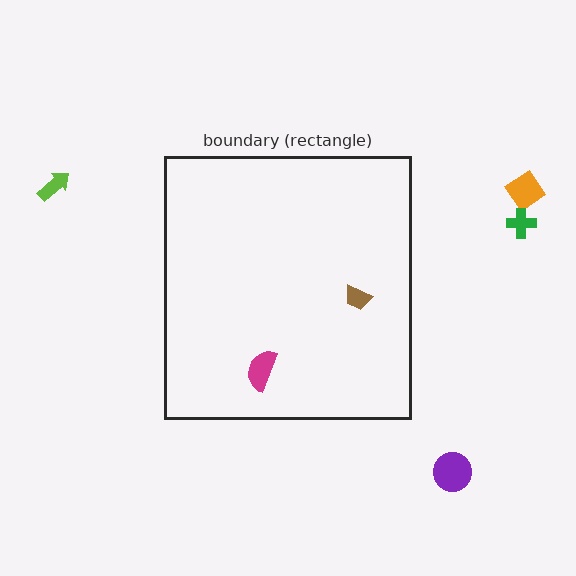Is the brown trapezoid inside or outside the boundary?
Inside.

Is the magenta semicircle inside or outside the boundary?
Inside.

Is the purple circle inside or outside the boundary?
Outside.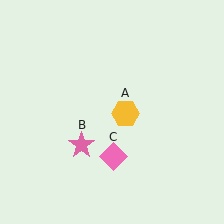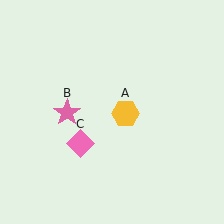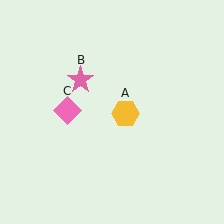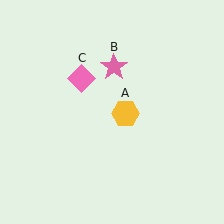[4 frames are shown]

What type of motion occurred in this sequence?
The pink star (object B), pink diamond (object C) rotated clockwise around the center of the scene.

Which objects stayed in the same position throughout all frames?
Yellow hexagon (object A) remained stationary.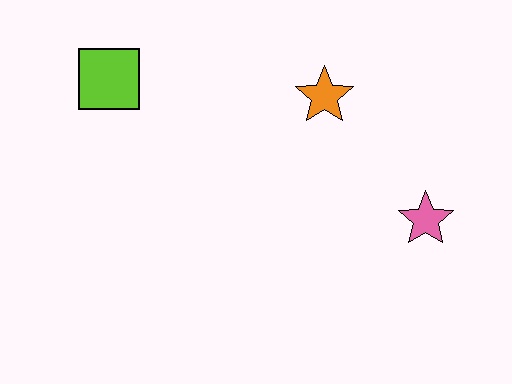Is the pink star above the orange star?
No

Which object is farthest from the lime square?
The pink star is farthest from the lime square.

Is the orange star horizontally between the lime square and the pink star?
Yes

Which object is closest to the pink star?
The orange star is closest to the pink star.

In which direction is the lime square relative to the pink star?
The lime square is to the left of the pink star.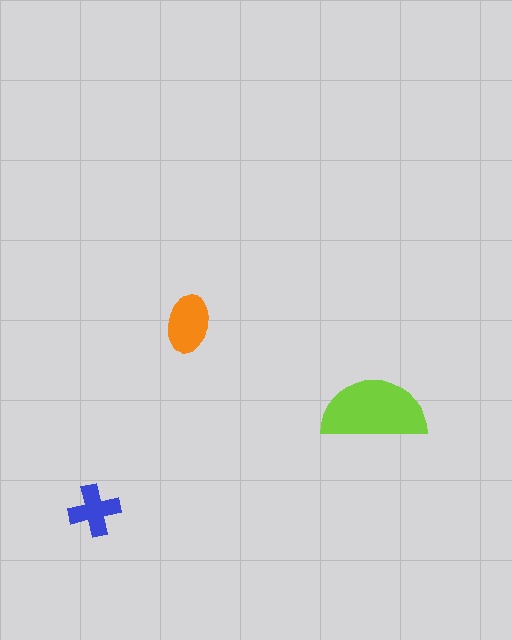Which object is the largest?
The lime semicircle.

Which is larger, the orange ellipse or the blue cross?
The orange ellipse.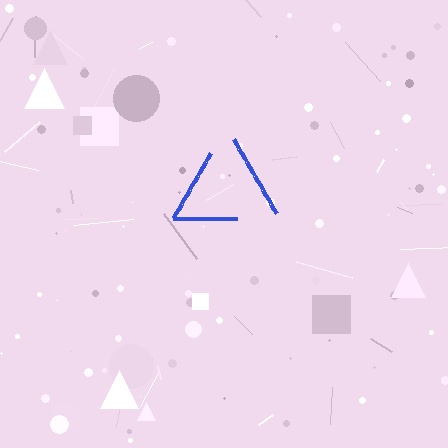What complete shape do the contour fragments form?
The contour fragments form a triangle.